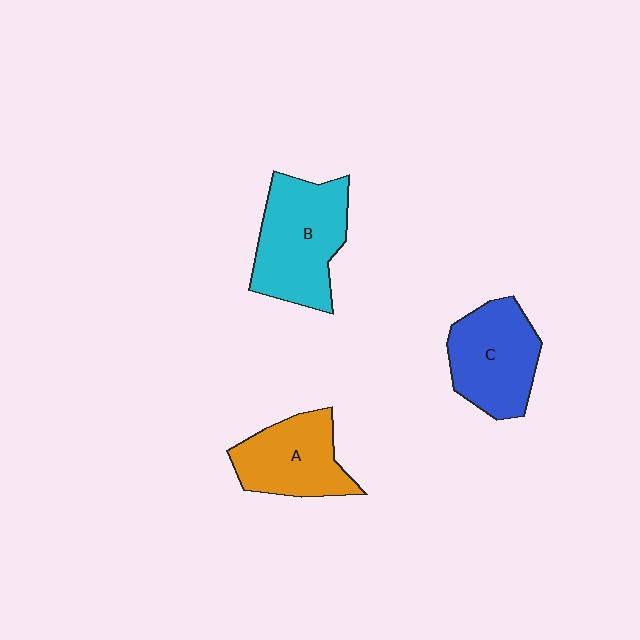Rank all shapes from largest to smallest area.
From largest to smallest: B (cyan), C (blue), A (orange).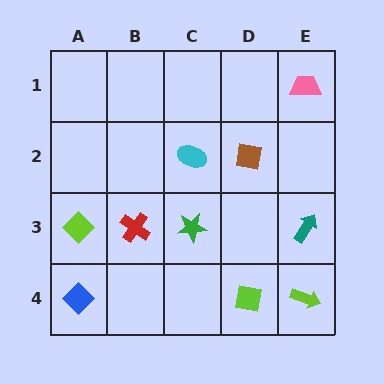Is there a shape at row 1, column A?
No, that cell is empty.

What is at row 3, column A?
A lime diamond.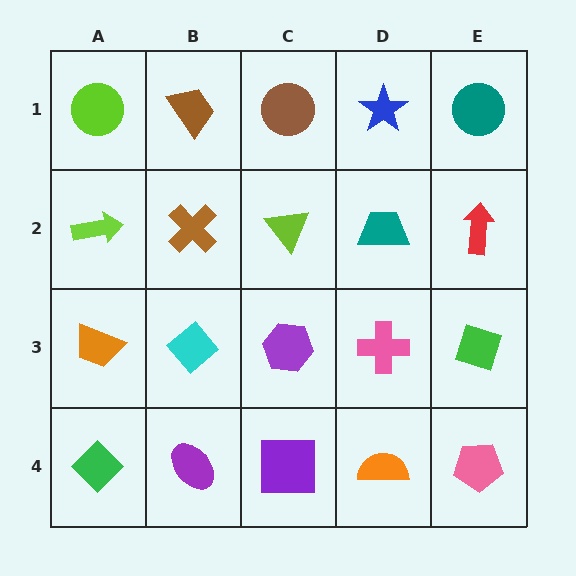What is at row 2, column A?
A lime arrow.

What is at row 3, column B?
A cyan diamond.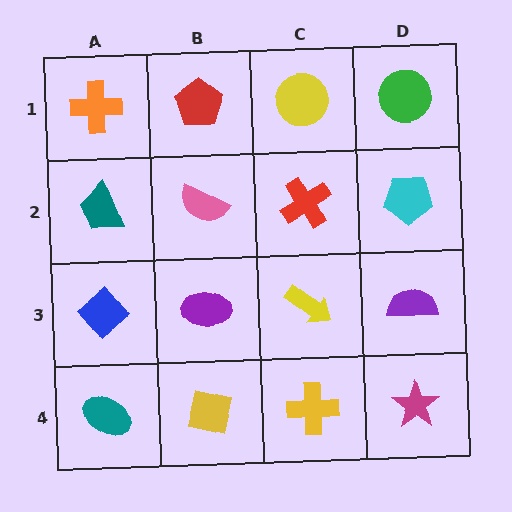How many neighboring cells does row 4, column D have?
2.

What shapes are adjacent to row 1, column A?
A teal trapezoid (row 2, column A), a red pentagon (row 1, column B).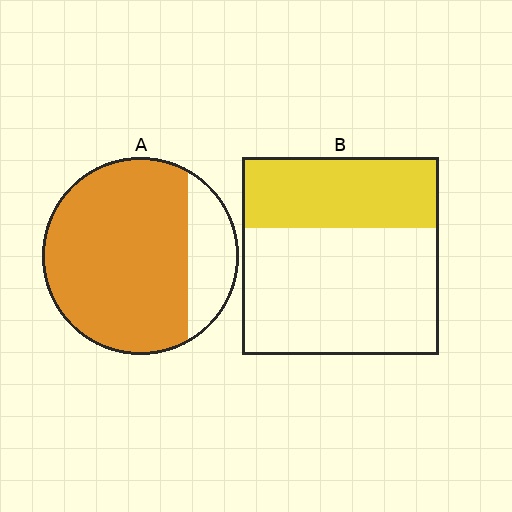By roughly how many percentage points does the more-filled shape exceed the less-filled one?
By roughly 45 percentage points (A over B).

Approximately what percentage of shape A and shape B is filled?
A is approximately 80% and B is approximately 35%.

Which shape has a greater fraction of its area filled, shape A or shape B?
Shape A.